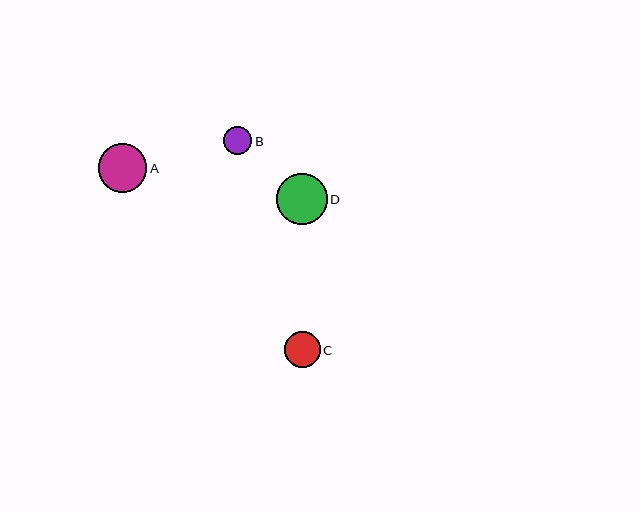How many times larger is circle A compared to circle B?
Circle A is approximately 1.7 times the size of circle B.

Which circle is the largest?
Circle D is the largest with a size of approximately 51 pixels.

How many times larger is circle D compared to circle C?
Circle D is approximately 1.4 times the size of circle C.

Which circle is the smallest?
Circle B is the smallest with a size of approximately 28 pixels.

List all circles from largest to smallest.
From largest to smallest: D, A, C, B.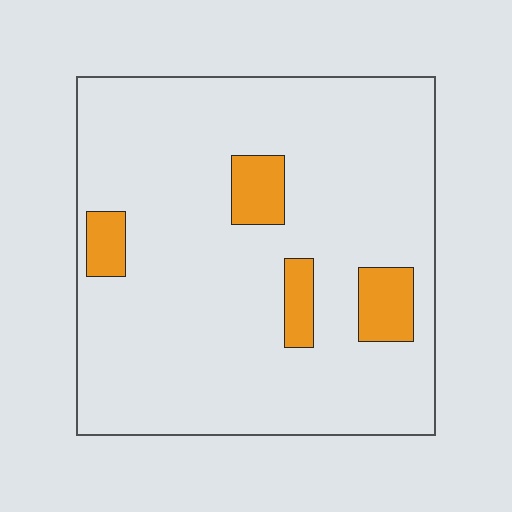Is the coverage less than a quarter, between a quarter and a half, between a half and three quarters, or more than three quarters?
Less than a quarter.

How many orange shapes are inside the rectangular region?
4.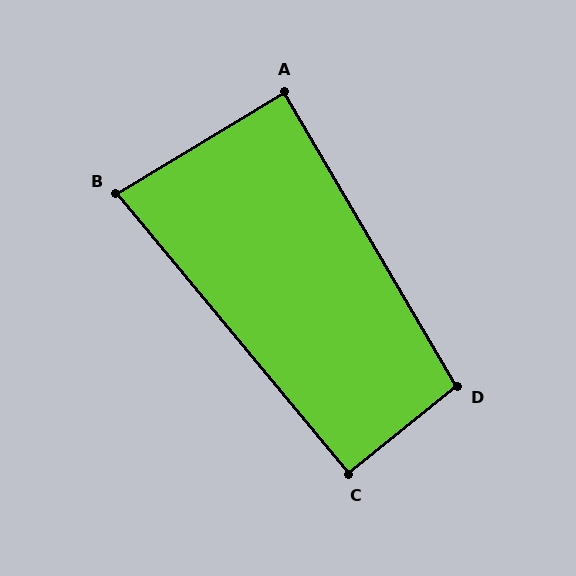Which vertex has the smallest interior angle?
B, at approximately 82 degrees.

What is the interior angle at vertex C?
Approximately 91 degrees (approximately right).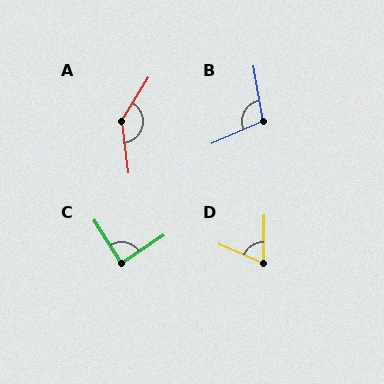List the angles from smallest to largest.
D (66°), C (88°), B (104°), A (141°).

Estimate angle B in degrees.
Approximately 104 degrees.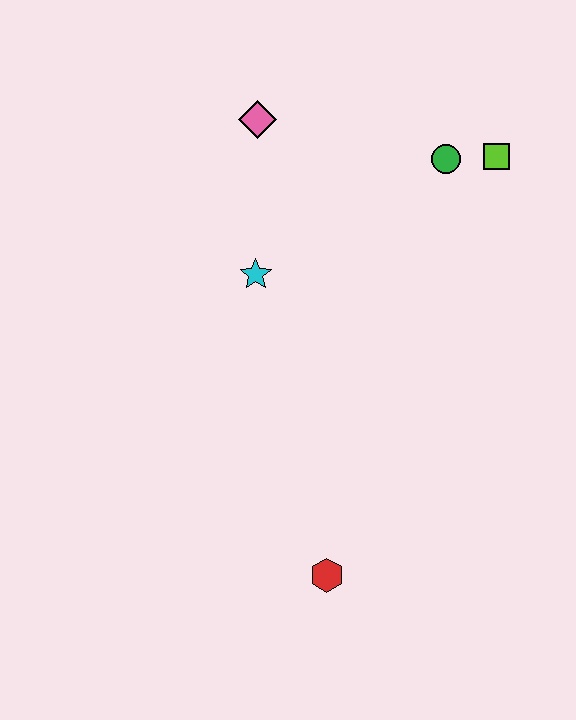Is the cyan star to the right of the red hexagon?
No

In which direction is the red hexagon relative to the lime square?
The red hexagon is below the lime square.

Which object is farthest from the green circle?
The red hexagon is farthest from the green circle.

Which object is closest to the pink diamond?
The cyan star is closest to the pink diamond.